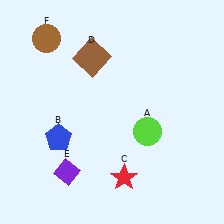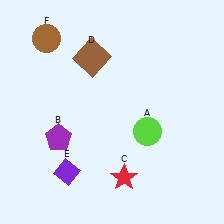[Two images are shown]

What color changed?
The pentagon (B) changed from blue in Image 1 to purple in Image 2.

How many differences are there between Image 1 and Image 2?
There is 1 difference between the two images.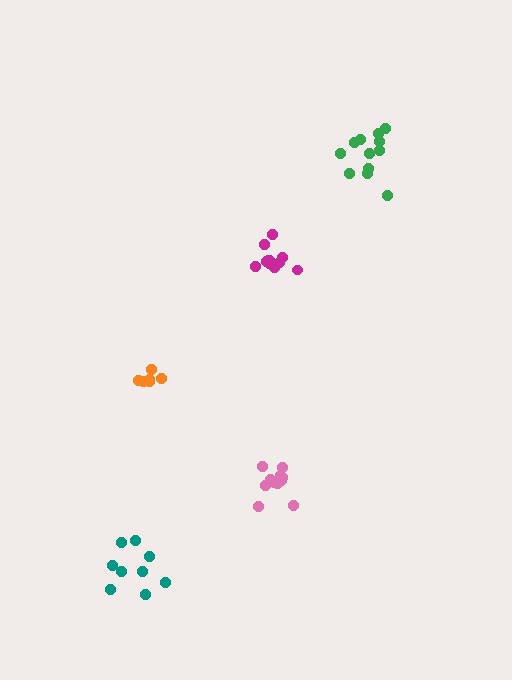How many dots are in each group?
Group 1: 11 dots, Group 2: 11 dots, Group 3: 6 dots, Group 4: 12 dots, Group 5: 9 dots (49 total).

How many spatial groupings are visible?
There are 5 spatial groupings.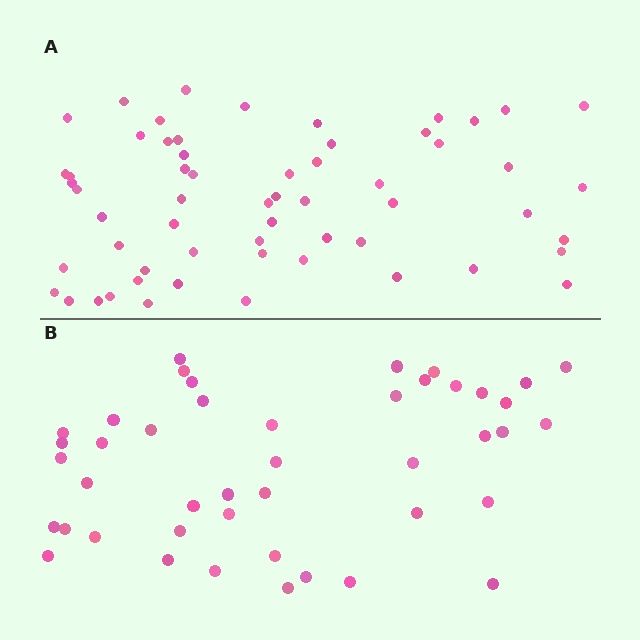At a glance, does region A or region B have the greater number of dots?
Region A (the top region) has more dots.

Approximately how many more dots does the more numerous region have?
Region A has approximately 15 more dots than region B.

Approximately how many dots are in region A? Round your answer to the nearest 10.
About 60 dots. (The exact count is 59, which rounds to 60.)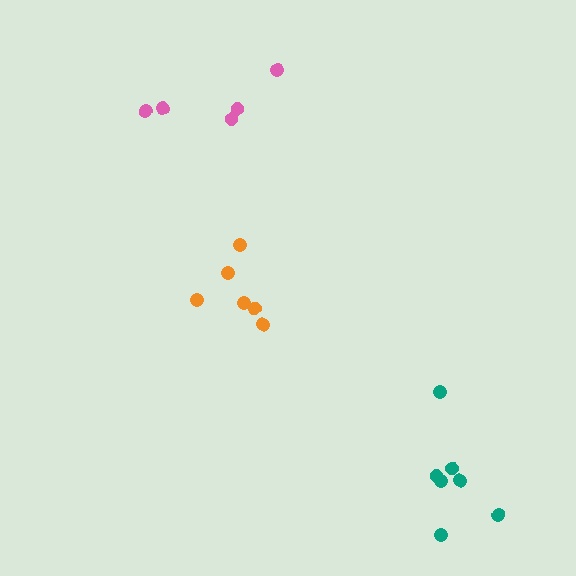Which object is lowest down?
The teal cluster is bottommost.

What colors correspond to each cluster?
The clusters are colored: teal, orange, pink.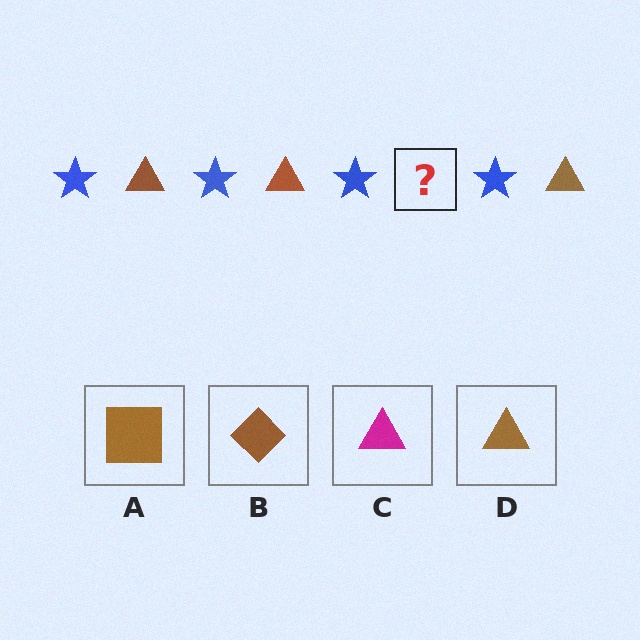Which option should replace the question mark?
Option D.